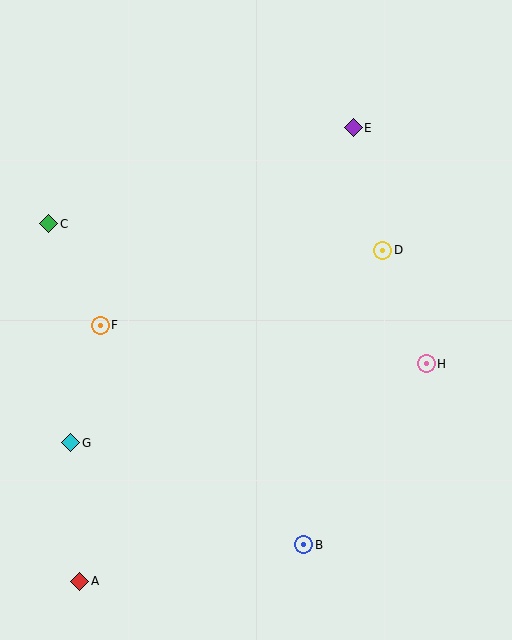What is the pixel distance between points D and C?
The distance between D and C is 335 pixels.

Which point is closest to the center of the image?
Point D at (383, 250) is closest to the center.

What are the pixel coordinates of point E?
Point E is at (353, 128).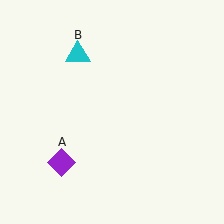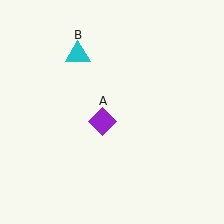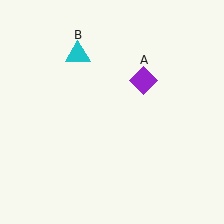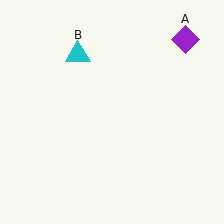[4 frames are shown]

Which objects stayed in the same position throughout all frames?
Cyan triangle (object B) remained stationary.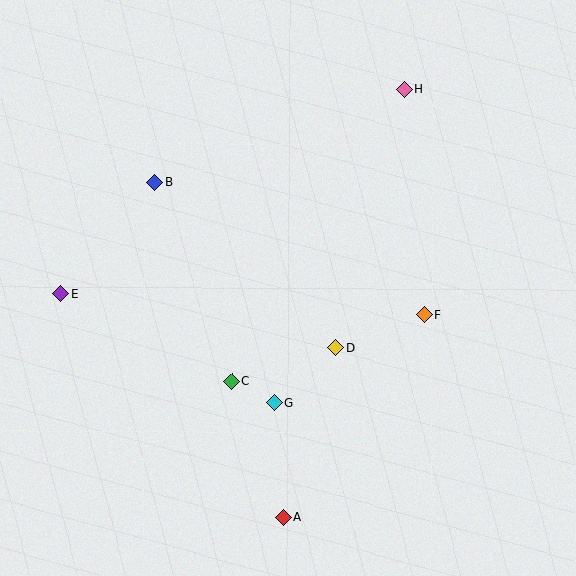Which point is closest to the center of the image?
Point D at (335, 348) is closest to the center.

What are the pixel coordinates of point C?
Point C is at (232, 381).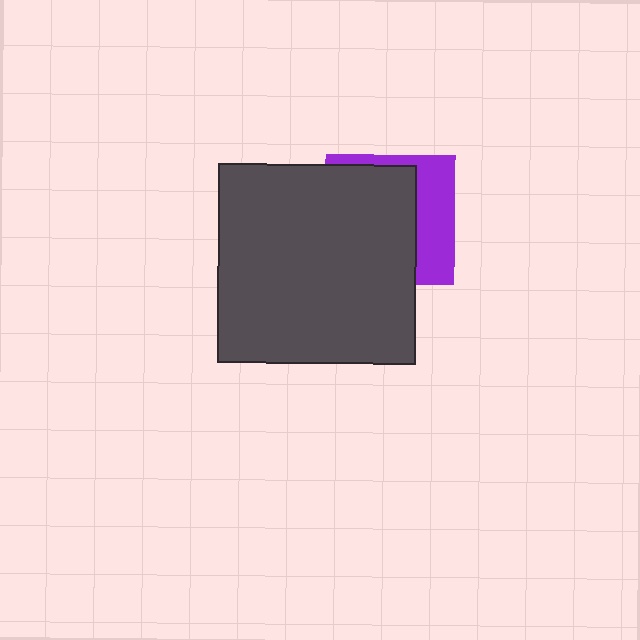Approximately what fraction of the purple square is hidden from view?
Roughly 65% of the purple square is hidden behind the dark gray square.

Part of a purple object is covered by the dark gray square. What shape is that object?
It is a square.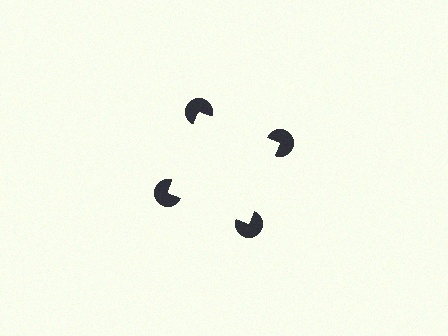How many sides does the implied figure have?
4 sides.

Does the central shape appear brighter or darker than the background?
It typically appears slightly brighter than the background, even though no actual brightness change is drawn.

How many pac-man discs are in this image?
There are 4 — one at each vertex of the illusory square.